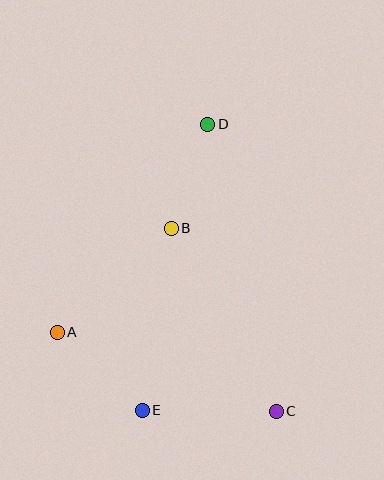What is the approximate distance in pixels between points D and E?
The distance between D and E is approximately 293 pixels.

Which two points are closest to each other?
Points B and D are closest to each other.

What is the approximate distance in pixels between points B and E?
The distance between B and E is approximately 184 pixels.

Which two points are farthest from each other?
Points C and D are farthest from each other.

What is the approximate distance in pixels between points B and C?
The distance between B and C is approximately 211 pixels.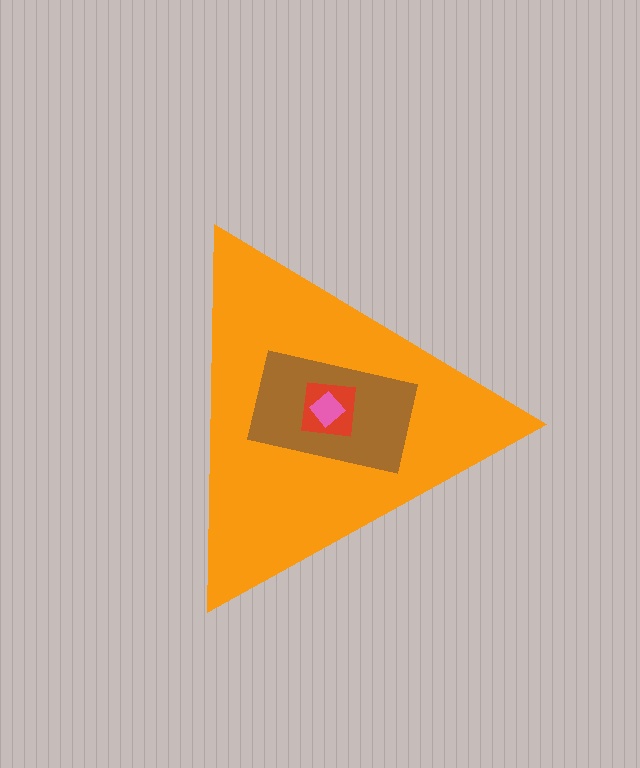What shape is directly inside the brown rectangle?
The red square.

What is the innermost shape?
The pink diamond.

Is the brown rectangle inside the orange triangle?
Yes.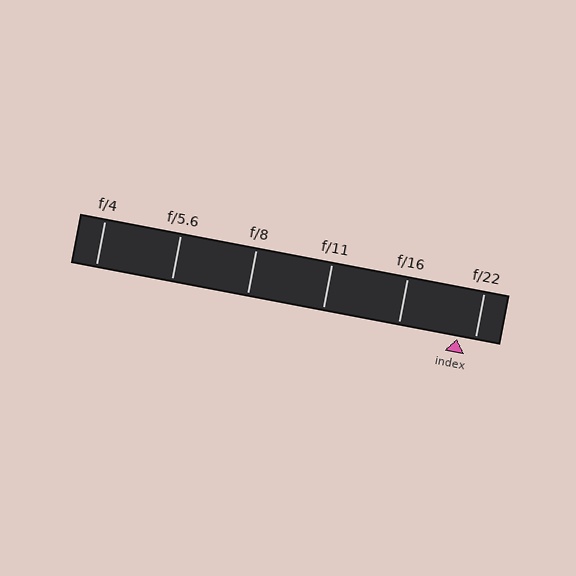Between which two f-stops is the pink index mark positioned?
The index mark is between f/16 and f/22.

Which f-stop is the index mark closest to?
The index mark is closest to f/22.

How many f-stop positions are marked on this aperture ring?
There are 6 f-stop positions marked.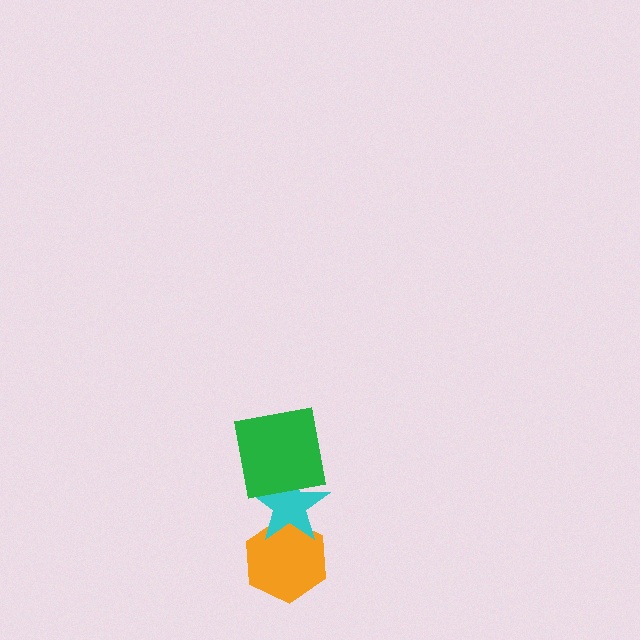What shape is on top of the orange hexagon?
The cyan star is on top of the orange hexagon.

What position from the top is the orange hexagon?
The orange hexagon is 3rd from the top.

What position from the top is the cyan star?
The cyan star is 2nd from the top.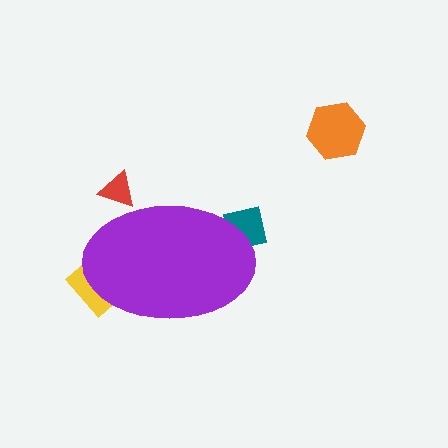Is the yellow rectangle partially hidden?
Yes, the yellow rectangle is partially hidden behind the purple ellipse.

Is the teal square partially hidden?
Yes, the teal square is partially hidden behind the purple ellipse.